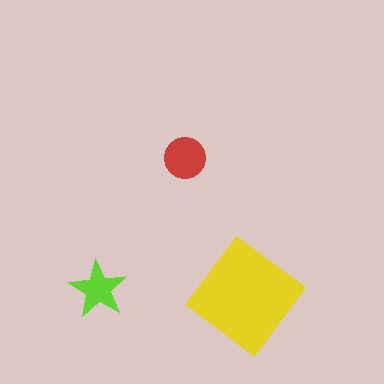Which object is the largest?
The yellow diamond.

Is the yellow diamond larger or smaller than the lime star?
Larger.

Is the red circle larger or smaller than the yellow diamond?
Smaller.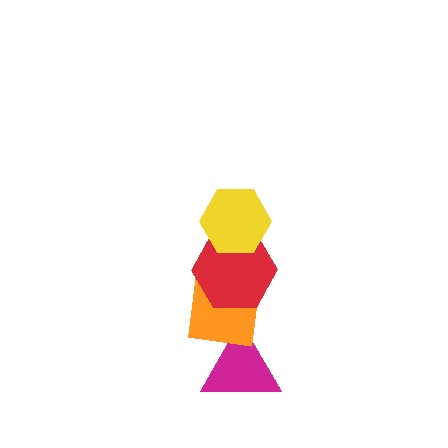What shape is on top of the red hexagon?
The yellow hexagon is on top of the red hexagon.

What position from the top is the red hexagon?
The red hexagon is 2nd from the top.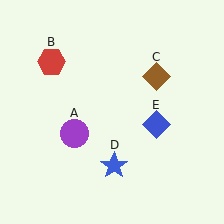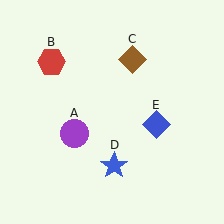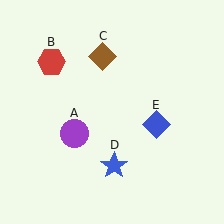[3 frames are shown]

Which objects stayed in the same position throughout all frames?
Purple circle (object A) and red hexagon (object B) and blue star (object D) and blue diamond (object E) remained stationary.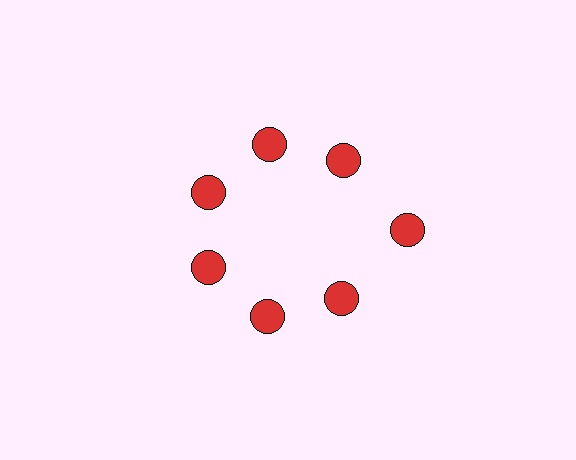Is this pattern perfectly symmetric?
No. The 7 red circles are arranged in a ring, but one element near the 3 o'clock position is pushed outward from the center, breaking the 7-fold rotational symmetry.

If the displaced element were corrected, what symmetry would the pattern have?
It would have 7-fold rotational symmetry — the pattern would map onto itself every 51 degrees.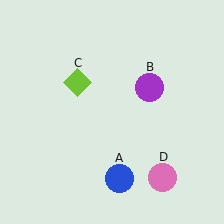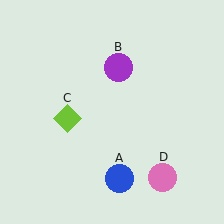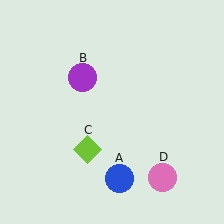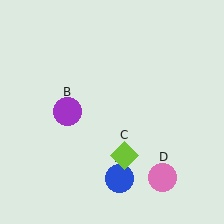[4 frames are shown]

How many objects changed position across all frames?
2 objects changed position: purple circle (object B), lime diamond (object C).